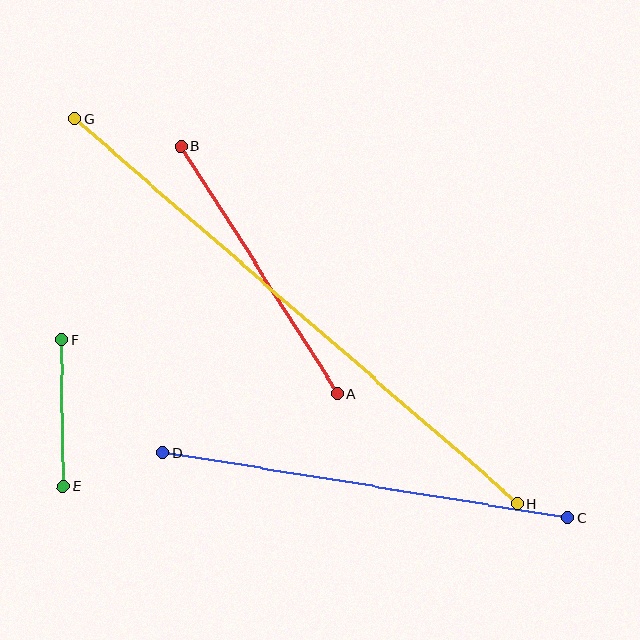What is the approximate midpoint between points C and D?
The midpoint is at approximately (365, 485) pixels.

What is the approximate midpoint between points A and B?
The midpoint is at approximately (259, 270) pixels.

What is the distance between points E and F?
The distance is approximately 147 pixels.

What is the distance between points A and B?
The distance is approximately 293 pixels.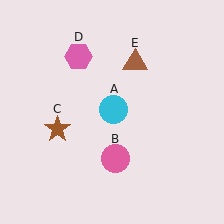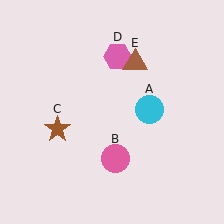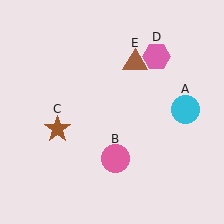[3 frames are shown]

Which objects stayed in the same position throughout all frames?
Pink circle (object B) and brown star (object C) and brown triangle (object E) remained stationary.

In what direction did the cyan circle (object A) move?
The cyan circle (object A) moved right.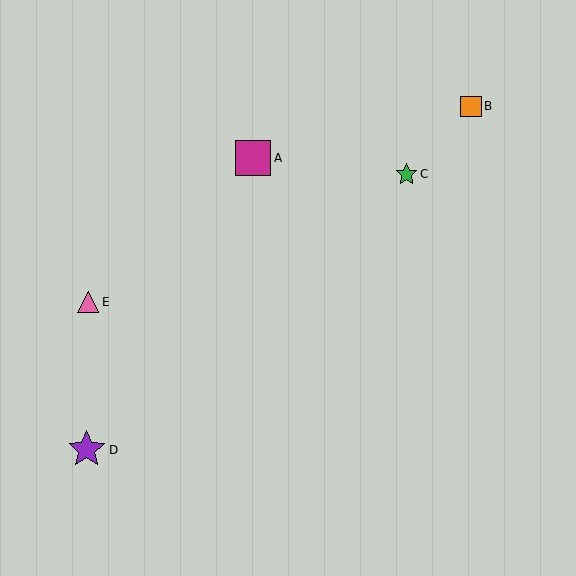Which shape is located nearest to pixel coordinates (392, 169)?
The green star (labeled C) at (406, 174) is nearest to that location.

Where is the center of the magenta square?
The center of the magenta square is at (253, 158).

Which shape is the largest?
The purple star (labeled D) is the largest.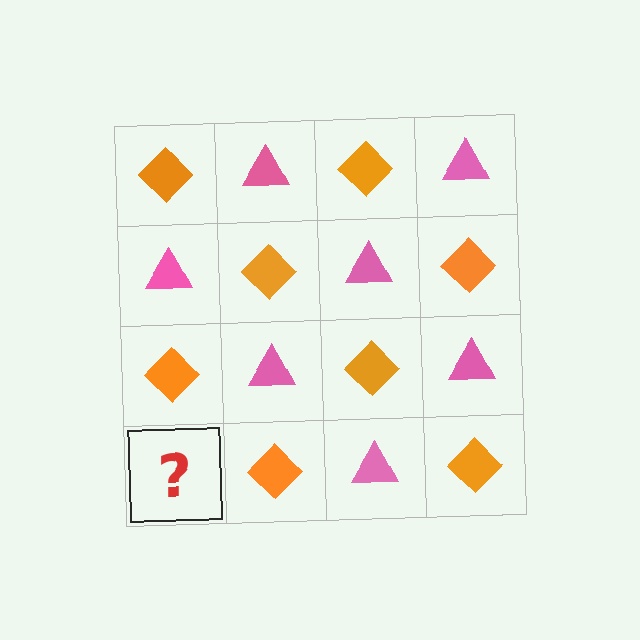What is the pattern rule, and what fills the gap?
The rule is that it alternates orange diamond and pink triangle in a checkerboard pattern. The gap should be filled with a pink triangle.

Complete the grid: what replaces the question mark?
The question mark should be replaced with a pink triangle.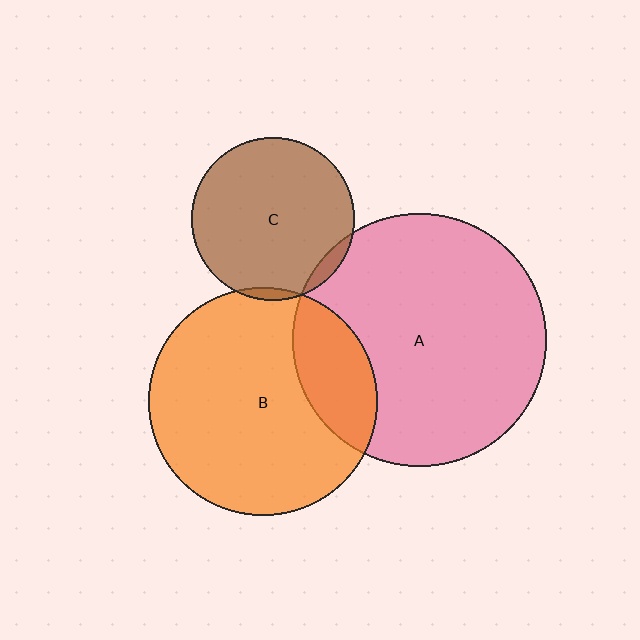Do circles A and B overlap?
Yes.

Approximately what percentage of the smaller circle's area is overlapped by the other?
Approximately 20%.